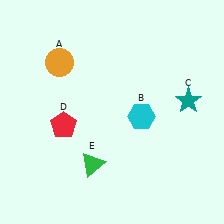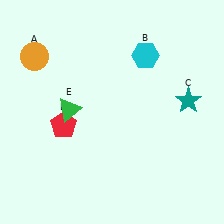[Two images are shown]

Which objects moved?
The objects that moved are: the orange circle (A), the cyan hexagon (B), the green triangle (E).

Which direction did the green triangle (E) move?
The green triangle (E) moved up.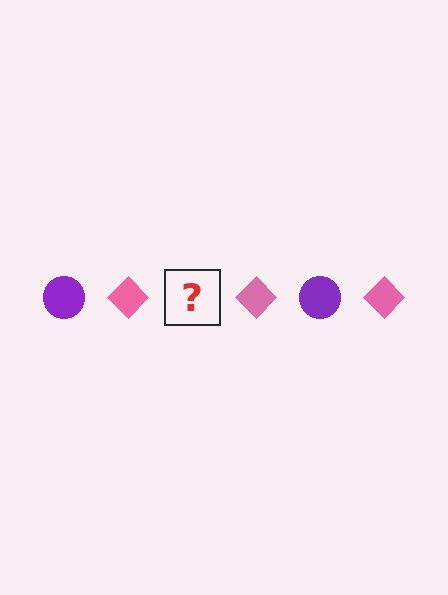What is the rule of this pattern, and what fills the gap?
The rule is that the pattern alternates between purple circle and pink diamond. The gap should be filled with a purple circle.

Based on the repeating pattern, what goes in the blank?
The blank should be a purple circle.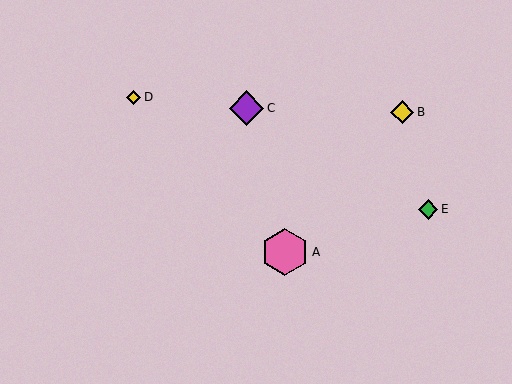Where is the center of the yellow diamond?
The center of the yellow diamond is at (133, 97).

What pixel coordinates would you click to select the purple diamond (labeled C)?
Click at (247, 108) to select the purple diamond C.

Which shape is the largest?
The pink hexagon (labeled A) is the largest.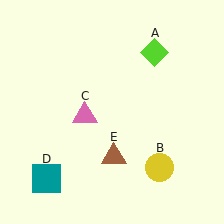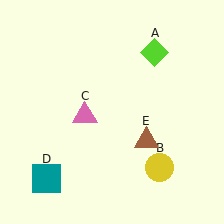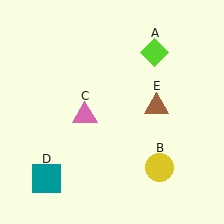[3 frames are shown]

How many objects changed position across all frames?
1 object changed position: brown triangle (object E).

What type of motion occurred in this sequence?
The brown triangle (object E) rotated counterclockwise around the center of the scene.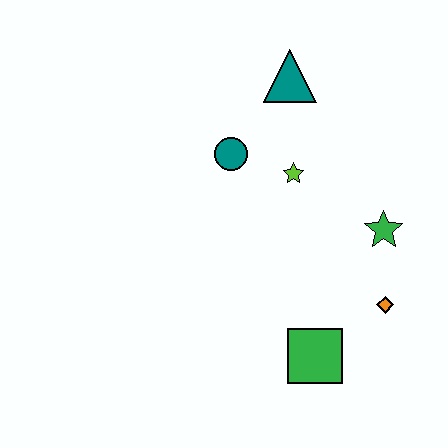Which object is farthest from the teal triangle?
The green square is farthest from the teal triangle.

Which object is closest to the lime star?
The teal circle is closest to the lime star.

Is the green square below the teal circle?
Yes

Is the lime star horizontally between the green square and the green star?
No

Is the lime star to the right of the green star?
No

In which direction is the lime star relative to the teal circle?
The lime star is to the right of the teal circle.